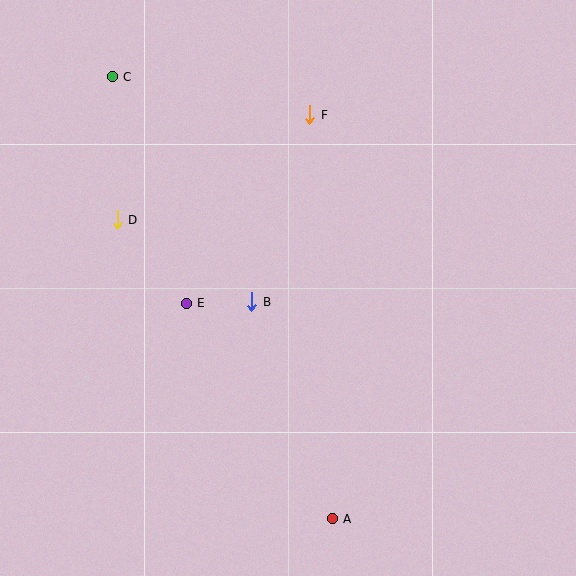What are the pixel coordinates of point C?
Point C is at (112, 77).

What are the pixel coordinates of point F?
Point F is at (310, 115).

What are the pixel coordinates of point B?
Point B is at (252, 302).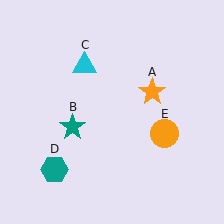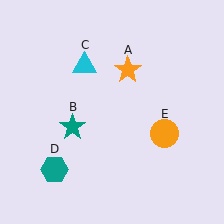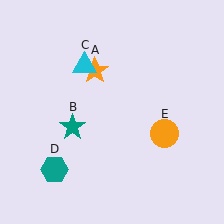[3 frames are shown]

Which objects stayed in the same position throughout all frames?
Teal star (object B) and cyan triangle (object C) and teal hexagon (object D) and orange circle (object E) remained stationary.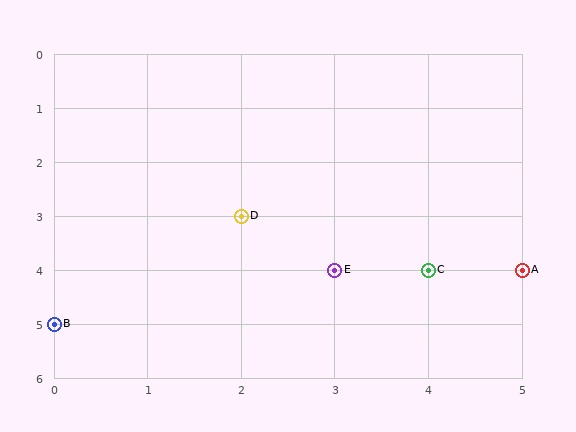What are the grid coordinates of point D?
Point D is at grid coordinates (2, 3).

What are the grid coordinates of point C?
Point C is at grid coordinates (4, 4).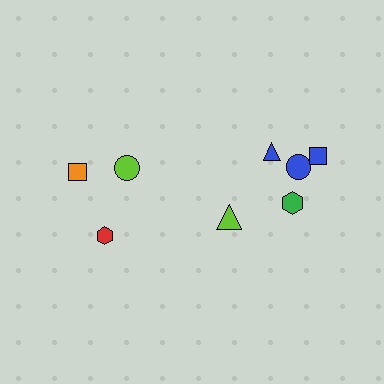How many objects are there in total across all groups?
There are 8 objects.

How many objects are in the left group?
There are 3 objects.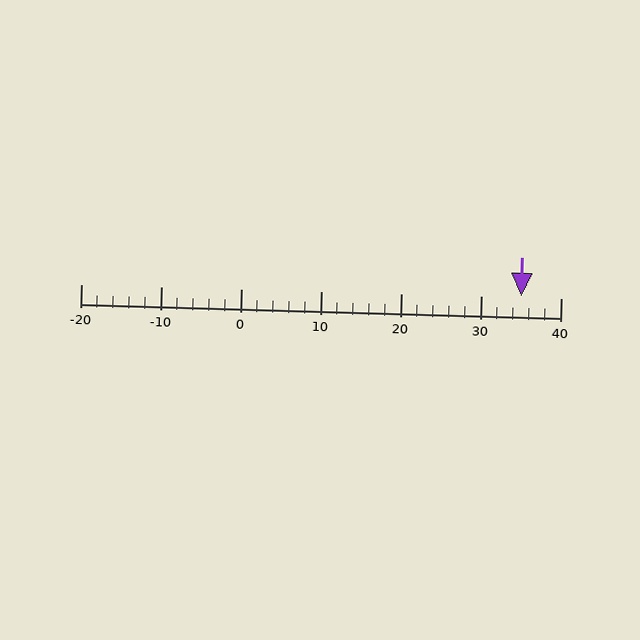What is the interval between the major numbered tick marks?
The major tick marks are spaced 10 units apart.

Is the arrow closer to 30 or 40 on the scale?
The arrow is closer to 40.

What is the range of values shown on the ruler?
The ruler shows values from -20 to 40.